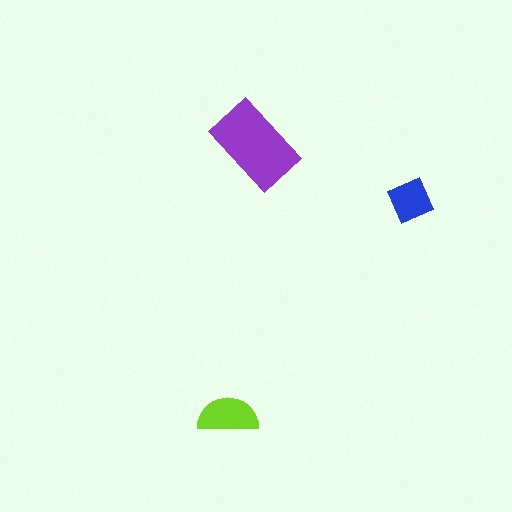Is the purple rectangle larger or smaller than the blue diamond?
Larger.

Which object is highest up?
The purple rectangle is topmost.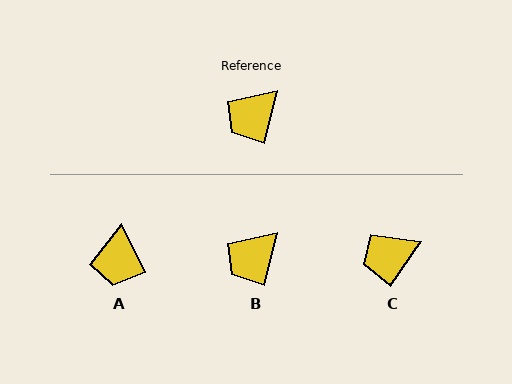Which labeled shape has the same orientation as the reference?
B.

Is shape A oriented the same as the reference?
No, it is off by about 40 degrees.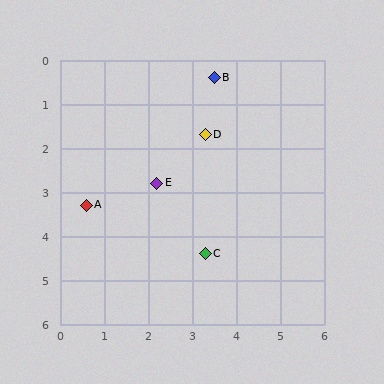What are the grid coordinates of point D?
Point D is at approximately (3.3, 1.7).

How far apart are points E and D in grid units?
Points E and D are about 1.6 grid units apart.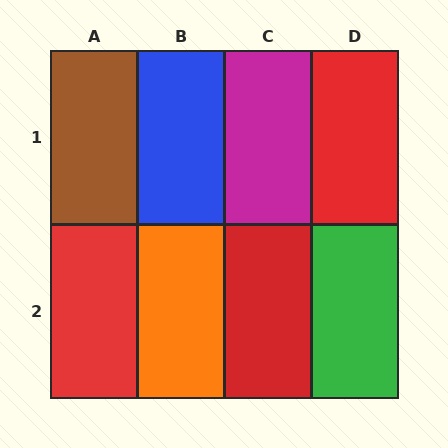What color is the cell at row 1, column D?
Red.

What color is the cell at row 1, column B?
Blue.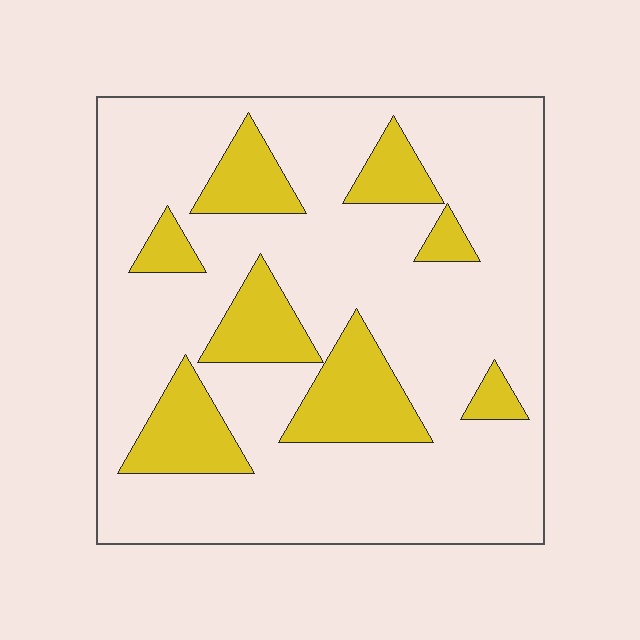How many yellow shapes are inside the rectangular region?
8.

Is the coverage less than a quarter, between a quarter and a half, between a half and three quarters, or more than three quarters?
Less than a quarter.